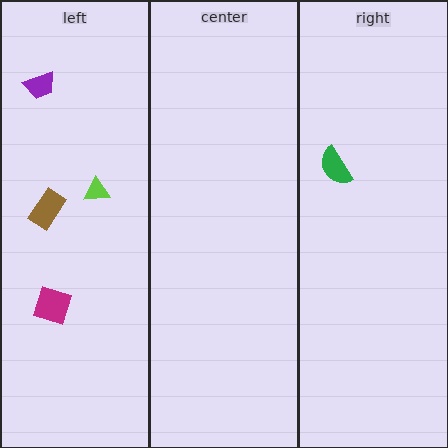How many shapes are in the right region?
1.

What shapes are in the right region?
The green semicircle.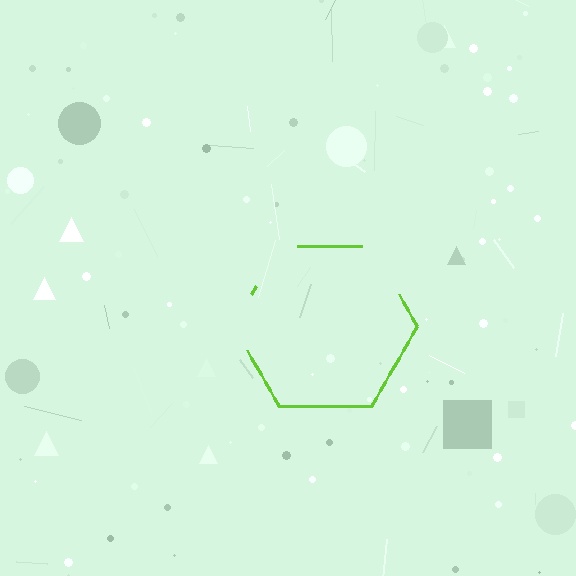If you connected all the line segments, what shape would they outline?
They would outline a hexagon.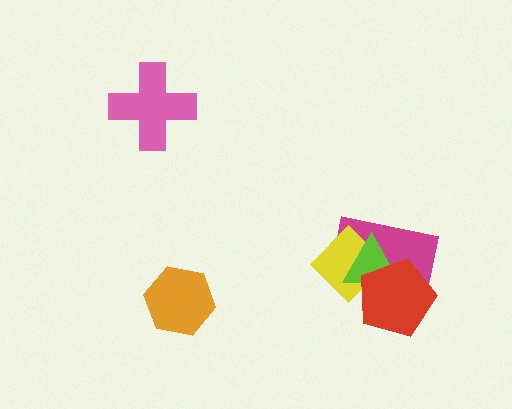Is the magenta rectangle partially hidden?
Yes, it is partially covered by another shape.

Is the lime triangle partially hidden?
Yes, it is partially covered by another shape.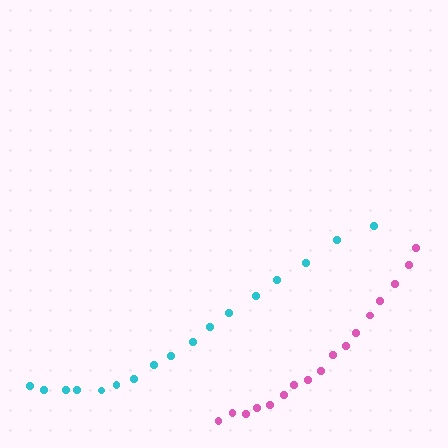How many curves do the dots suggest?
There are 2 distinct paths.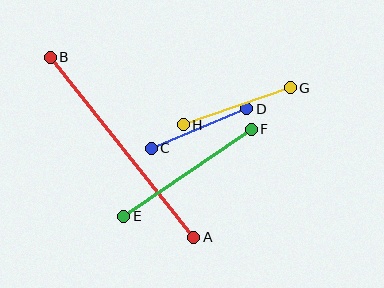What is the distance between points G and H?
The distance is approximately 113 pixels.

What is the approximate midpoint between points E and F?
The midpoint is at approximately (188, 173) pixels.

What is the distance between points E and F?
The distance is approximately 155 pixels.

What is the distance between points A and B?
The distance is approximately 230 pixels.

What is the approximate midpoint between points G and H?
The midpoint is at approximately (237, 106) pixels.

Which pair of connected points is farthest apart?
Points A and B are farthest apart.